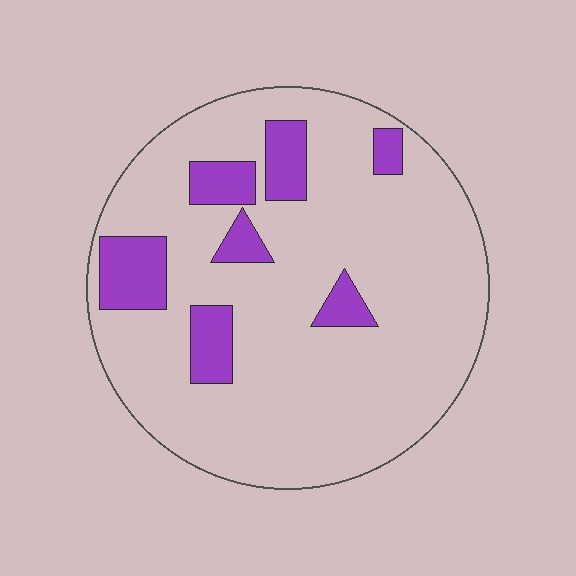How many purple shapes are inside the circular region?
7.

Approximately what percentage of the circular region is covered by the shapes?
Approximately 15%.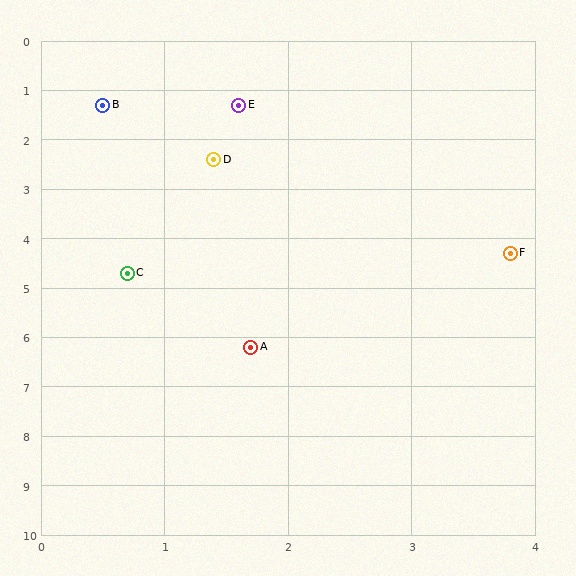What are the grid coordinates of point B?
Point B is at approximately (0.5, 1.3).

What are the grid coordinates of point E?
Point E is at approximately (1.6, 1.3).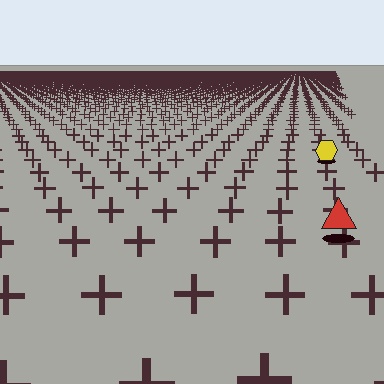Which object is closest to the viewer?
The red triangle is closest. The texture marks near it are larger and more spread out.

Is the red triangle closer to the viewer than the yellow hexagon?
Yes. The red triangle is closer — you can tell from the texture gradient: the ground texture is coarser near it.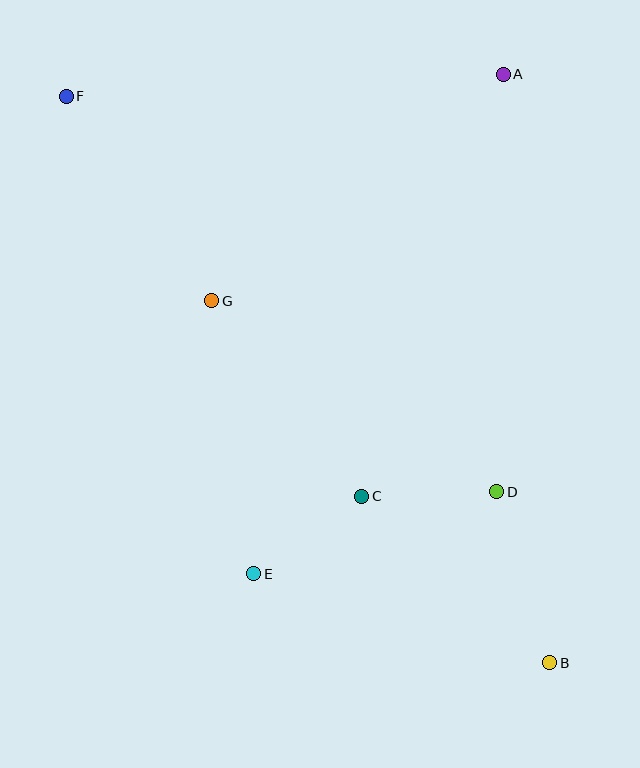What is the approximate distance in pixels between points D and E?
The distance between D and E is approximately 256 pixels.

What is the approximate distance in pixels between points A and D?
The distance between A and D is approximately 418 pixels.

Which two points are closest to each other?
Points C and E are closest to each other.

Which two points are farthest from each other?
Points B and F are farthest from each other.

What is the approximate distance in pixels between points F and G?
The distance between F and G is approximately 251 pixels.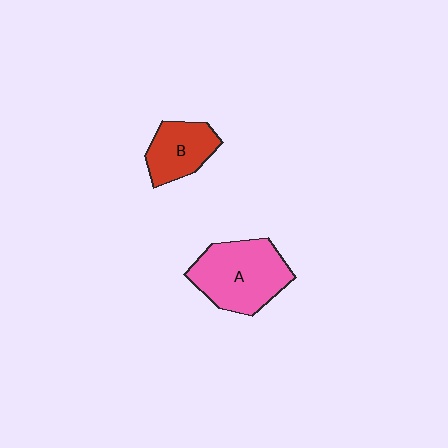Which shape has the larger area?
Shape A (pink).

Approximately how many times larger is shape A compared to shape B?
Approximately 1.6 times.